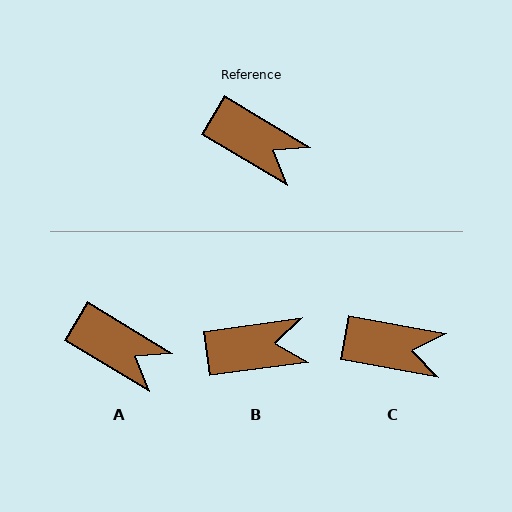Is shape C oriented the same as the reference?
No, it is off by about 20 degrees.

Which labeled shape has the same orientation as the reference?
A.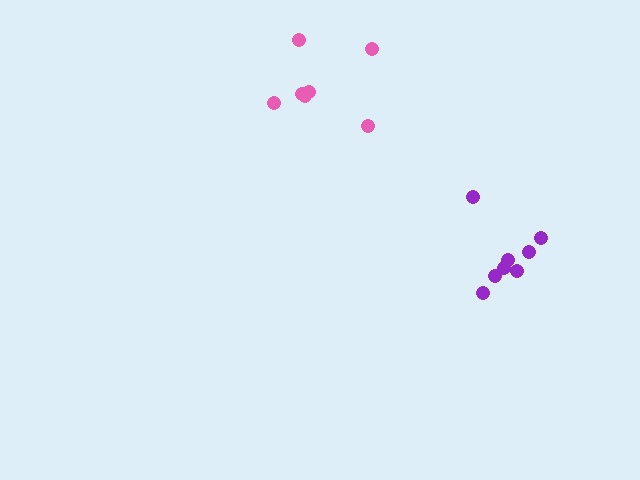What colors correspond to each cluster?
The clusters are colored: pink, purple.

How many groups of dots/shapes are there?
There are 2 groups.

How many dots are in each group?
Group 1: 7 dots, Group 2: 8 dots (15 total).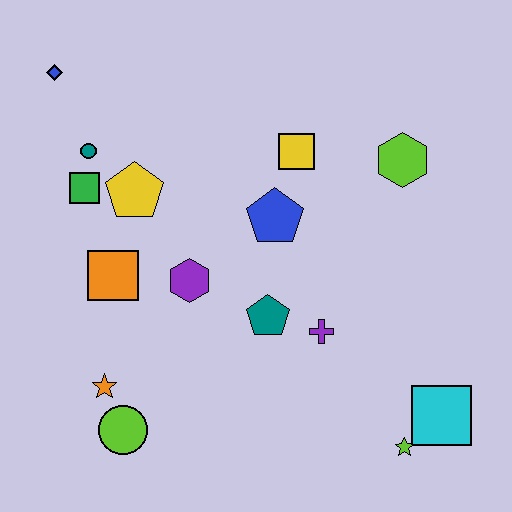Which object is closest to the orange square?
The purple hexagon is closest to the orange square.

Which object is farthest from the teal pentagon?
The blue diamond is farthest from the teal pentagon.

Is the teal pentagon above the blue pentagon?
No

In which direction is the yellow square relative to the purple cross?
The yellow square is above the purple cross.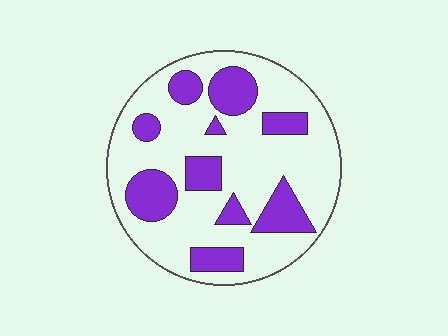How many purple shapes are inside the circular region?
10.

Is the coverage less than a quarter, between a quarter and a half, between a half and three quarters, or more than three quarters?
Between a quarter and a half.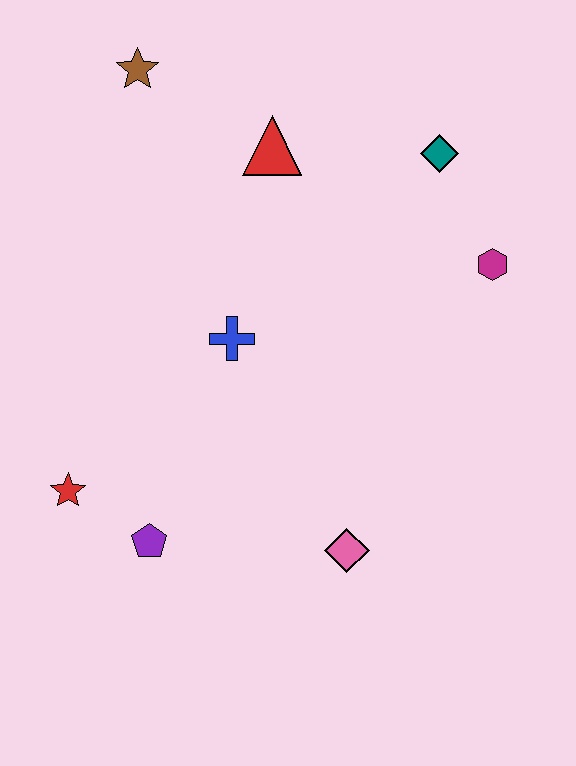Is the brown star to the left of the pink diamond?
Yes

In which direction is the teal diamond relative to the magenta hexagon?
The teal diamond is above the magenta hexagon.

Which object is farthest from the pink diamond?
The brown star is farthest from the pink diamond.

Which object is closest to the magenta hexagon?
The teal diamond is closest to the magenta hexagon.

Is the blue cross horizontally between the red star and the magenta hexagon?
Yes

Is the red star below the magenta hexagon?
Yes